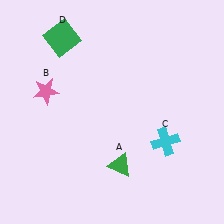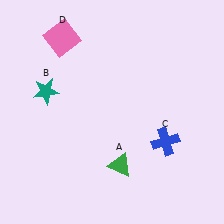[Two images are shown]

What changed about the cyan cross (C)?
In Image 1, C is cyan. In Image 2, it changed to blue.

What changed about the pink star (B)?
In Image 1, B is pink. In Image 2, it changed to teal.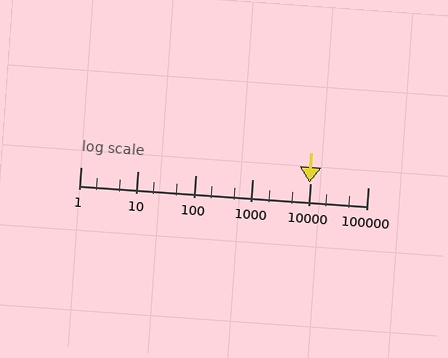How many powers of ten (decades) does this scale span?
The scale spans 5 decades, from 1 to 100000.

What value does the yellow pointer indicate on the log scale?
The pointer indicates approximately 9700.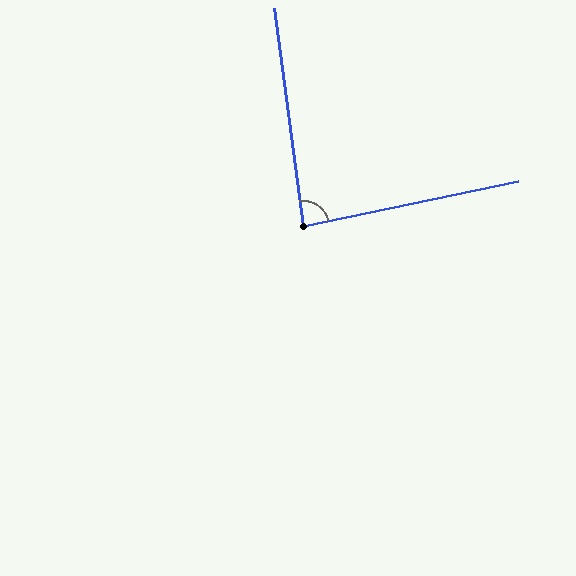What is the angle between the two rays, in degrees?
Approximately 86 degrees.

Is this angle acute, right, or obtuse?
It is approximately a right angle.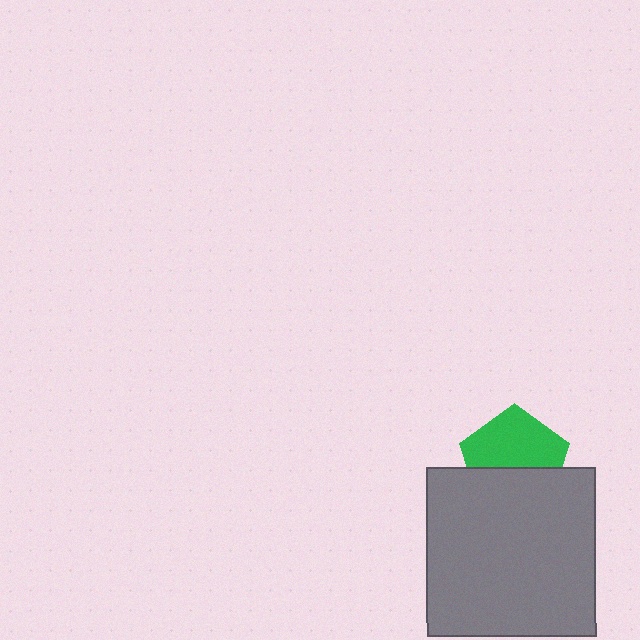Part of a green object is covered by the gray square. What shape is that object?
It is a pentagon.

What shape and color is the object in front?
The object in front is a gray square.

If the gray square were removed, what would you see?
You would see the complete green pentagon.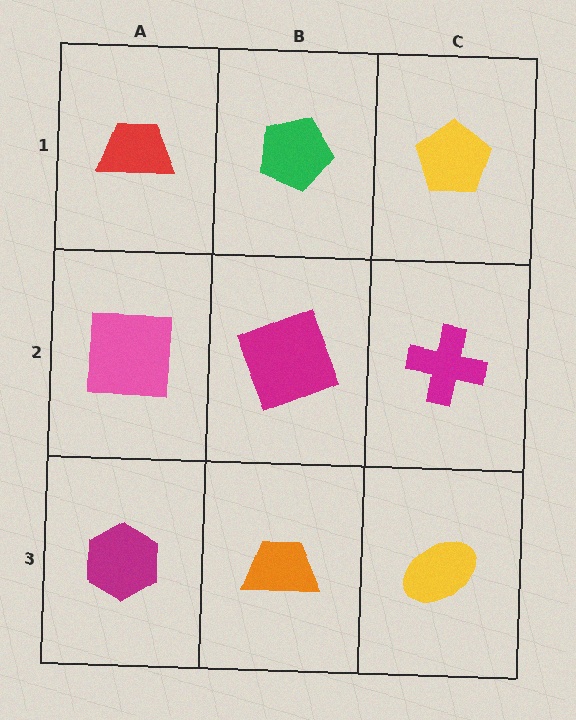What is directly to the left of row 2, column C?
A magenta square.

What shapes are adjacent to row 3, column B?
A magenta square (row 2, column B), a magenta hexagon (row 3, column A), a yellow ellipse (row 3, column C).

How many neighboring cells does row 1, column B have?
3.